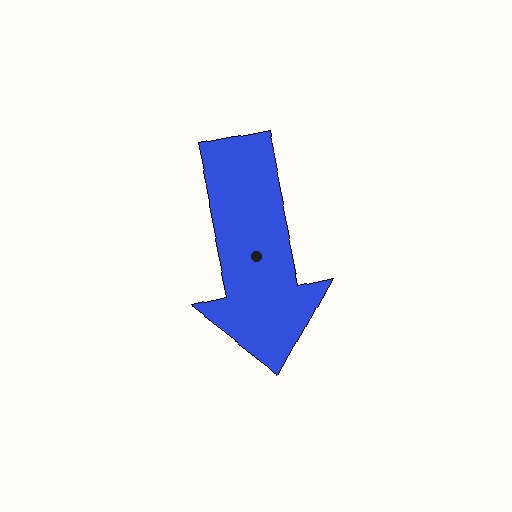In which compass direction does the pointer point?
South.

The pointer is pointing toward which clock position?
Roughly 6 o'clock.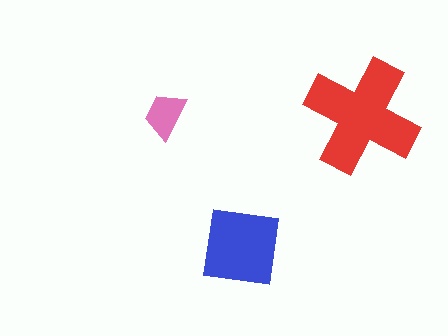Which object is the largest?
The red cross.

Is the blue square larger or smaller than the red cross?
Smaller.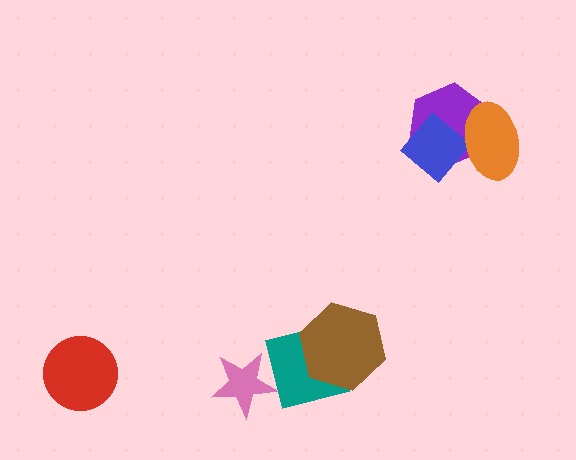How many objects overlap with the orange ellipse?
2 objects overlap with the orange ellipse.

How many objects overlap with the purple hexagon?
2 objects overlap with the purple hexagon.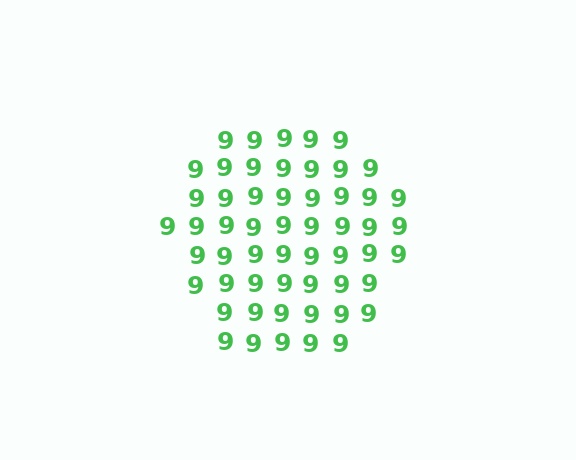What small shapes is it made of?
It is made of small digit 9's.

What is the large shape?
The large shape is a hexagon.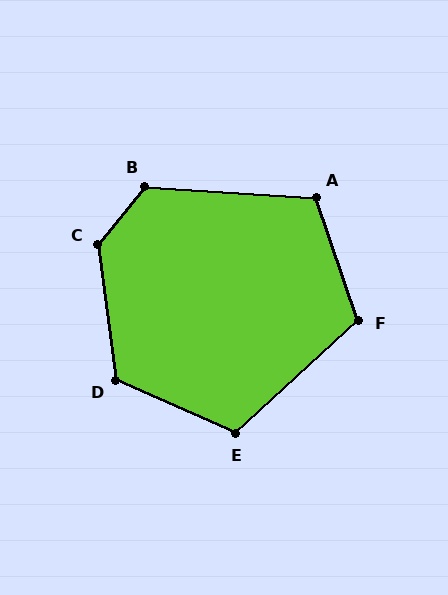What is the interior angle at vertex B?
Approximately 125 degrees (obtuse).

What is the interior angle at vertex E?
Approximately 113 degrees (obtuse).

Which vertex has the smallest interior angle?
A, at approximately 112 degrees.